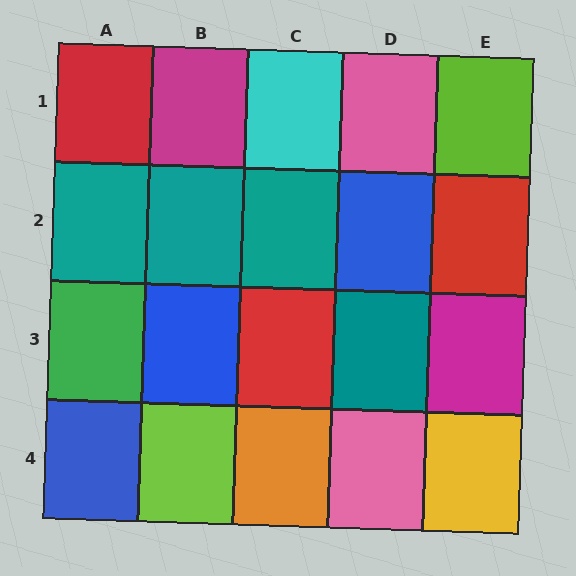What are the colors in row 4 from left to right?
Blue, lime, orange, pink, yellow.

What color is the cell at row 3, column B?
Blue.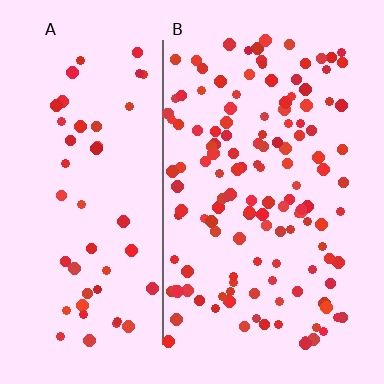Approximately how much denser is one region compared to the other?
Approximately 2.6× — region B over region A.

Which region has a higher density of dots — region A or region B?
B (the right).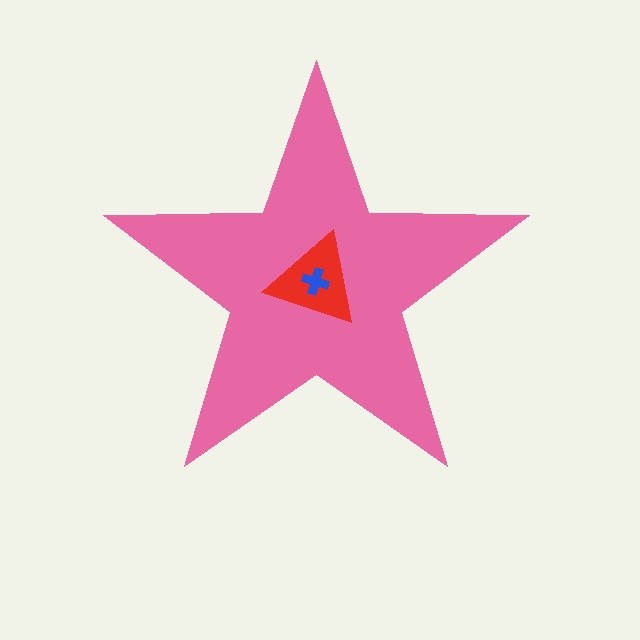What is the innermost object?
The blue cross.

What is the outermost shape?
The pink star.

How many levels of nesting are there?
3.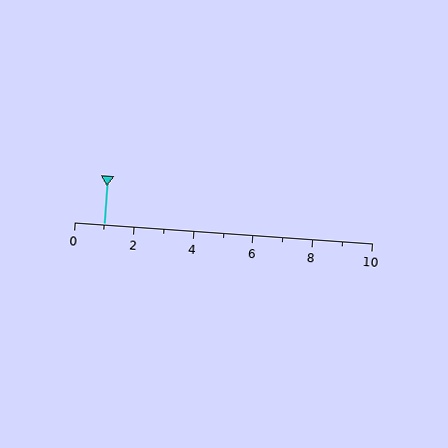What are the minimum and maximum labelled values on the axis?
The axis runs from 0 to 10.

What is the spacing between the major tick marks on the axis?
The major ticks are spaced 2 apart.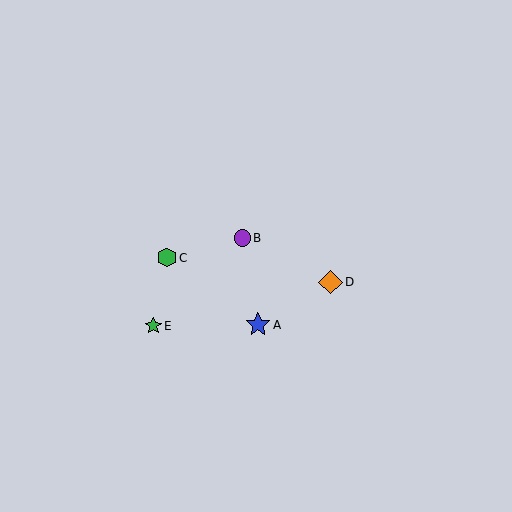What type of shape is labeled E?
Shape E is a green star.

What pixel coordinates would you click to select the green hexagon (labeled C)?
Click at (167, 258) to select the green hexagon C.